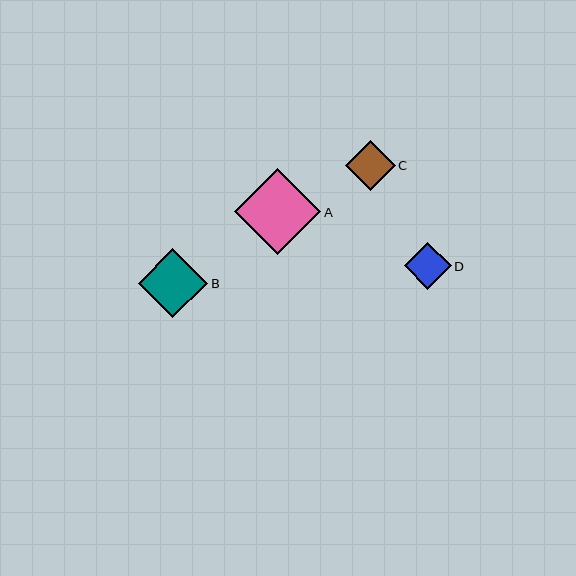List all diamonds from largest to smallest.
From largest to smallest: A, B, C, D.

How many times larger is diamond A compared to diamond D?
Diamond A is approximately 1.9 times the size of diamond D.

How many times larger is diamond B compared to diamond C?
Diamond B is approximately 1.4 times the size of diamond C.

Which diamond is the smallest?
Diamond D is the smallest with a size of approximately 47 pixels.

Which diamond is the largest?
Diamond A is the largest with a size of approximately 86 pixels.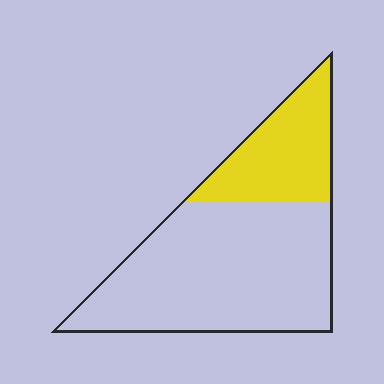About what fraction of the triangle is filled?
About one quarter (1/4).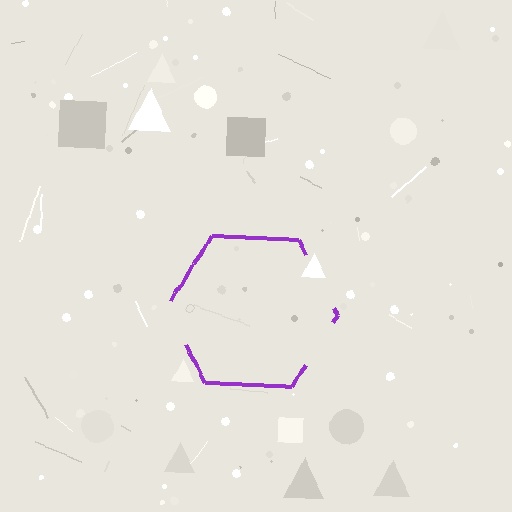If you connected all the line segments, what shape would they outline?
They would outline a hexagon.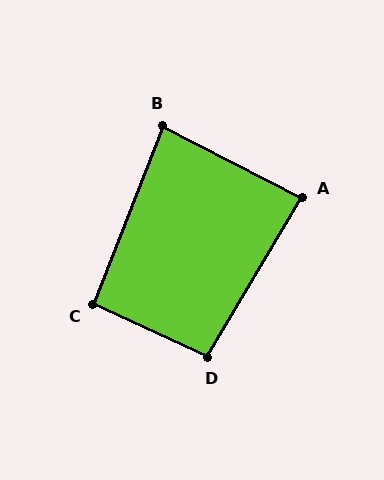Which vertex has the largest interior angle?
D, at approximately 96 degrees.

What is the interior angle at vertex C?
Approximately 93 degrees (approximately right).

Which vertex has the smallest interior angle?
B, at approximately 84 degrees.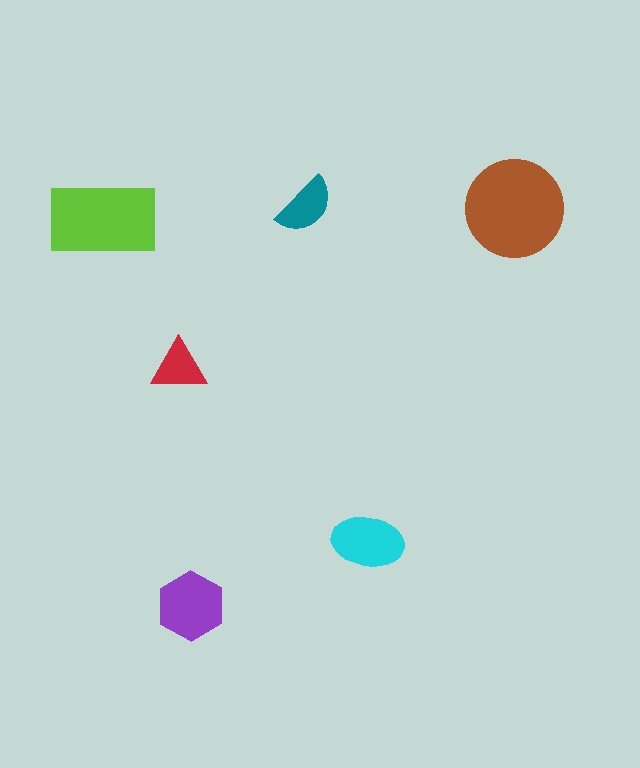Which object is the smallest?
The red triangle.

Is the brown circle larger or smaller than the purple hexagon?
Larger.